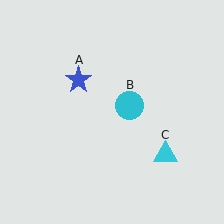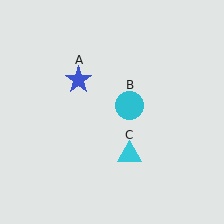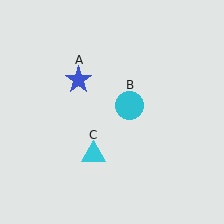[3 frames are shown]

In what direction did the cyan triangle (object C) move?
The cyan triangle (object C) moved left.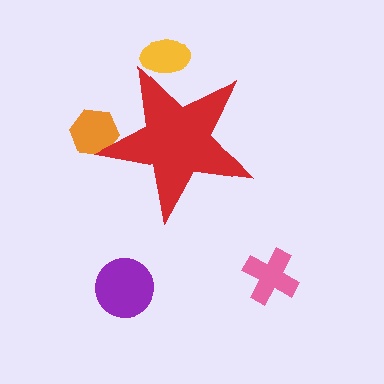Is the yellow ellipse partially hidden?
Yes, the yellow ellipse is partially hidden behind the red star.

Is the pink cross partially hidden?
No, the pink cross is fully visible.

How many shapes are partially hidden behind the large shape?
2 shapes are partially hidden.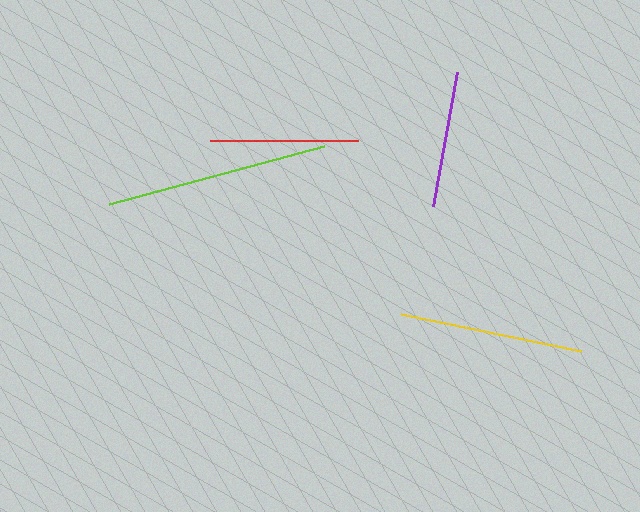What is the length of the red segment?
The red segment is approximately 148 pixels long.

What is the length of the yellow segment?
The yellow segment is approximately 184 pixels long.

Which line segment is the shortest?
The purple line is the shortest at approximately 136 pixels.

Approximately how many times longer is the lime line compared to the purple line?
The lime line is approximately 1.6 times the length of the purple line.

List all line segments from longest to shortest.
From longest to shortest: lime, yellow, red, purple.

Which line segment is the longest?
The lime line is the longest at approximately 223 pixels.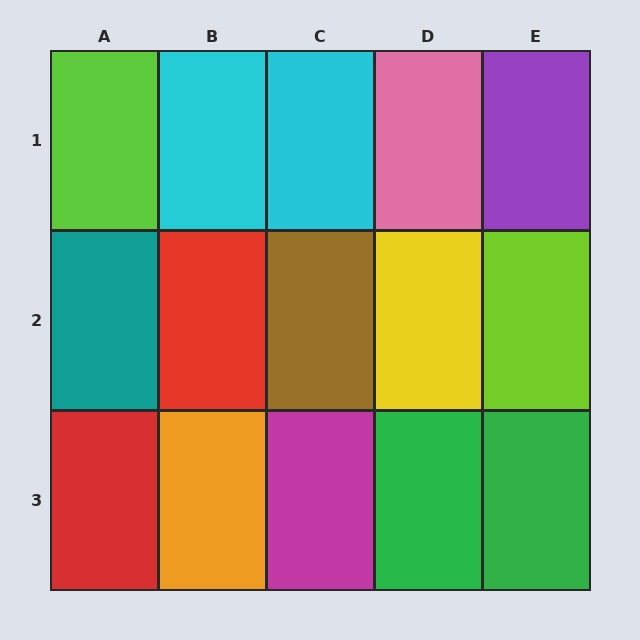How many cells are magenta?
1 cell is magenta.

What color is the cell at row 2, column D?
Yellow.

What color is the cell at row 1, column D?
Pink.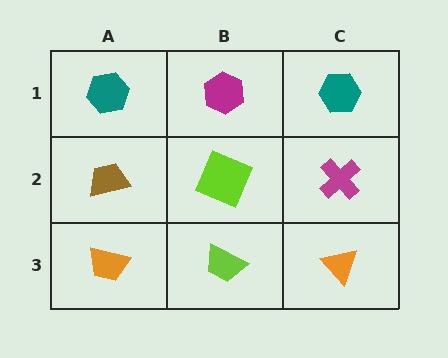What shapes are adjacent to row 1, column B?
A lime square (row 2, column B), a teal hexagon (row 1, column A), a teal hexagon (row 1, column C).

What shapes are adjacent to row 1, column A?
A brown trapezoid (row 2, column A), a magenta hexagon (row 1, column B).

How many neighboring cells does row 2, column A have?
3.